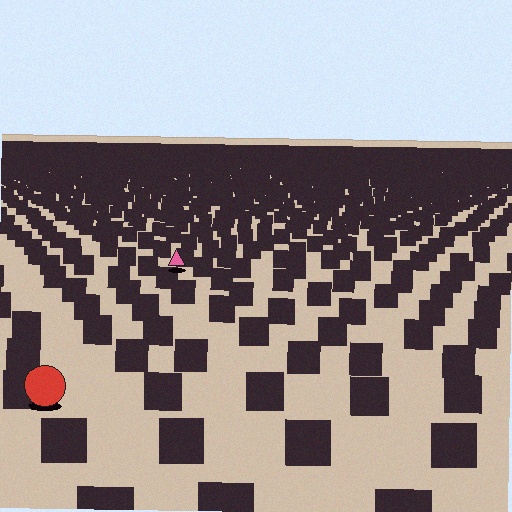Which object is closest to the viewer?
The red circle is closest. The texture marks near it are larger and more spread out.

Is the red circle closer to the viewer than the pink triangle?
Yes. The red circle is closer — you can tell from the texture gradient: the ground texture is coarser near it.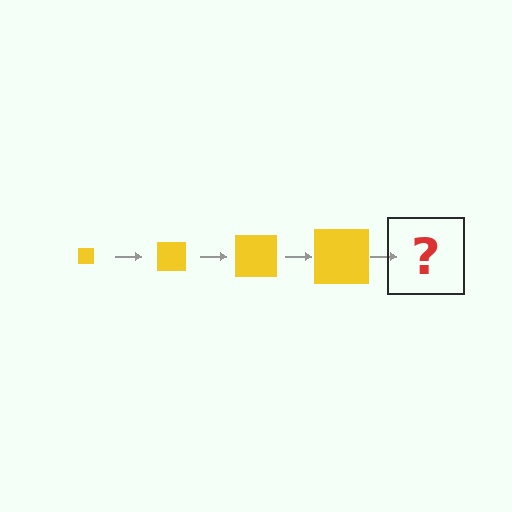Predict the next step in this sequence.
The next step is a yellow square, larger than the previous one.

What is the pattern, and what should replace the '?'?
The pattern is that the square gets progressively larger each step. The '?' should be a yellow square, larger than the previous one.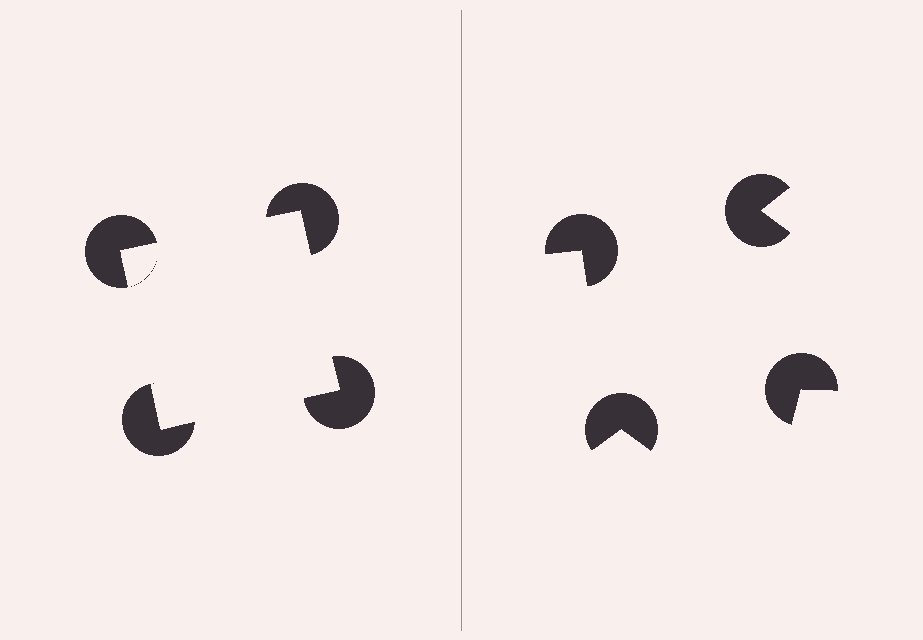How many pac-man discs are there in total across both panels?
8 — 4 on each side.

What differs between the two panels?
The pac-man discs are positioned identically on both sides; only the wedge orientations differ. On the left they align to a square; on the right they are misaligned.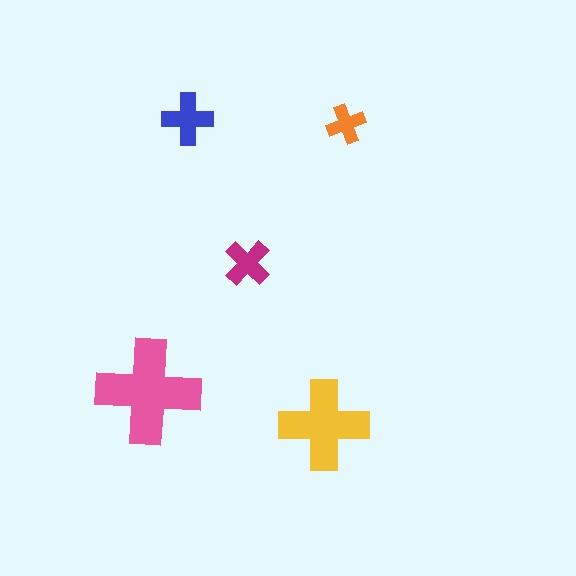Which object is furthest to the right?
The orange cross is rightmost.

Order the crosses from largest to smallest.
the pink one, the yellow one, the blue one, the magenta one, the orange one.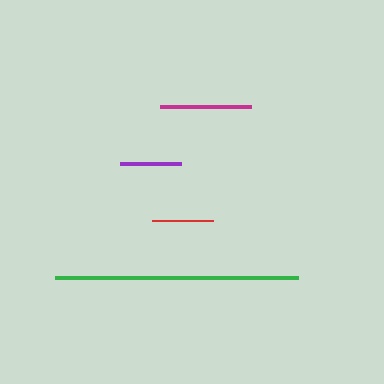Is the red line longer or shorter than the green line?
The green line is longer than the red line.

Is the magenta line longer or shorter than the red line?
The magenta line is longer than the red line.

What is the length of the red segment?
The red segment is approximately 61 pixels long.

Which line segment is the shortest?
The purple line is the shortest at approximately 61 pixels.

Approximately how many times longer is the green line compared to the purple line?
The green line is approximately 4.0 times the length of the purple line.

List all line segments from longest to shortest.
From longest to shortest: green, magenta, red, purple.